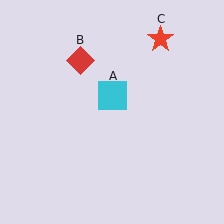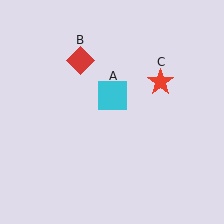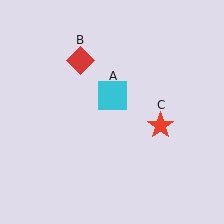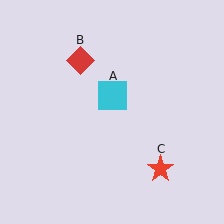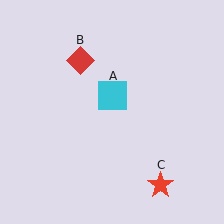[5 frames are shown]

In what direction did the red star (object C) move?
The red star (object C) moved down.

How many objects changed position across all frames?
1 object changed position: red star (object C).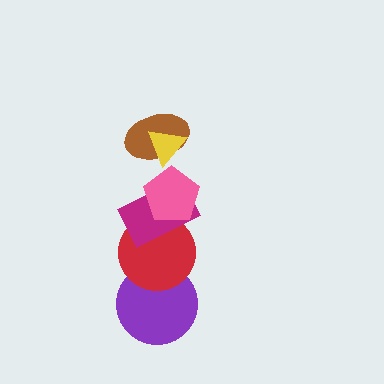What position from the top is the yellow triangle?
The yellow triangle is 1st from the top.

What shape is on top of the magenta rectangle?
The pink pentagon is on top of the magenta rectangle.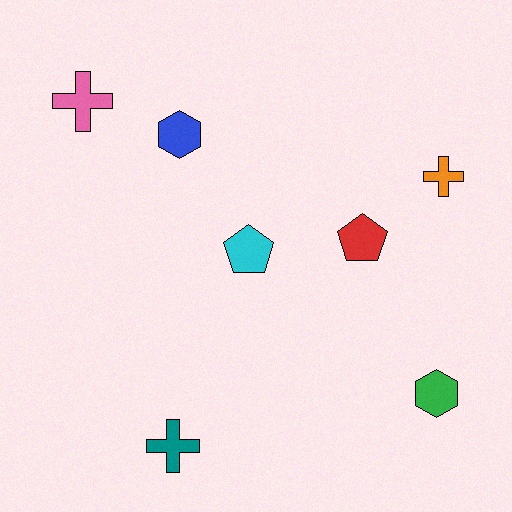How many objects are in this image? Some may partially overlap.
There are 7 objects.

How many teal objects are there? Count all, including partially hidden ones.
There is 1 teal object.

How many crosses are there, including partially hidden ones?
There are 3 crosses.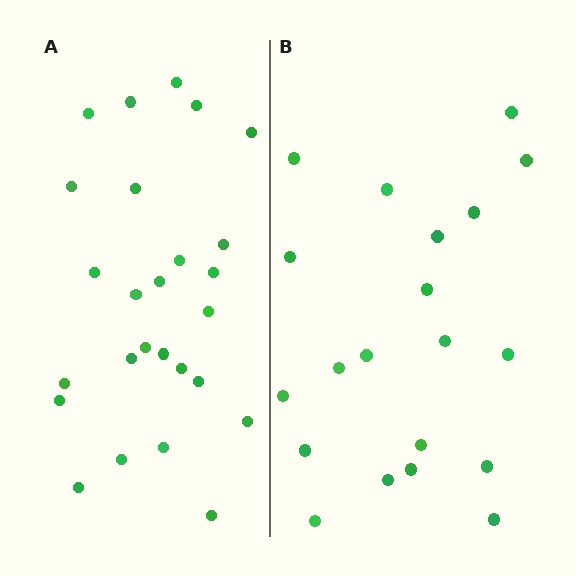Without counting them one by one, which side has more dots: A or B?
Region A (the left region) has more dots.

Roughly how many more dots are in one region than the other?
Region A has about 6 more dots than region B.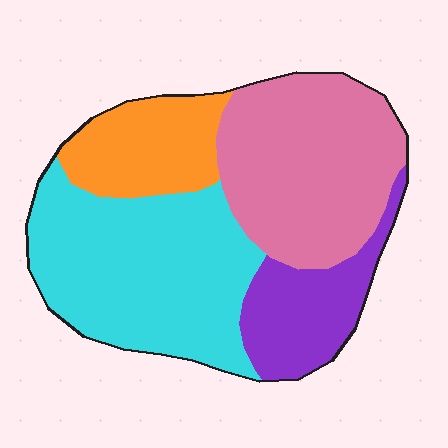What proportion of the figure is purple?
Purple covers 15% of the figure.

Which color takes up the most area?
Cyan, at roughly 35%.